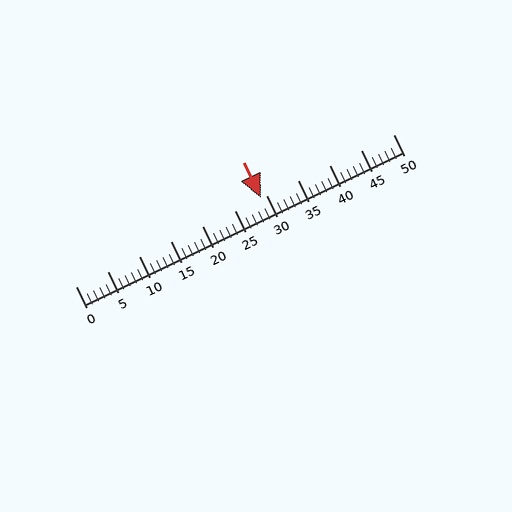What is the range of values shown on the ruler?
The ruler shows values from 0 to 50.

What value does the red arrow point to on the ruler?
The red arrow points to approximately 29.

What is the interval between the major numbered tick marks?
The major tick marks are spaced 5 units apart.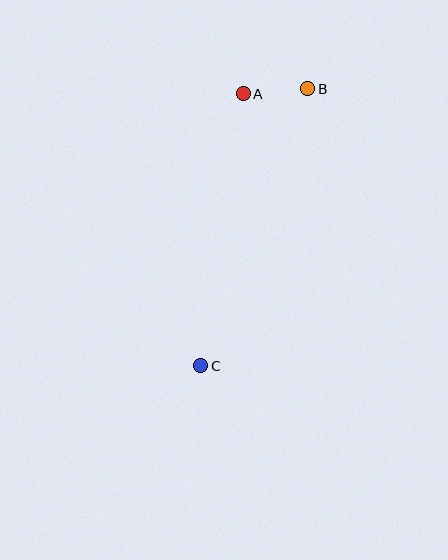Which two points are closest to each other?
Points A and B are closest to each other.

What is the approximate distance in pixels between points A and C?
The distance between A and C is approximately 275 pixels.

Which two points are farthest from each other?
Points B and C are farthest from each other.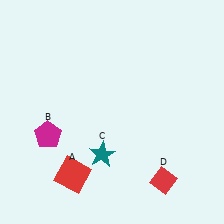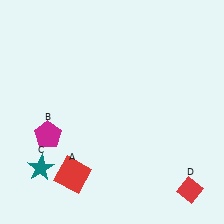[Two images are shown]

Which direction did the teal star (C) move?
The teal star (C) moved left.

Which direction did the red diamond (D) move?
The red diamond (D) moved right.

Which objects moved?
The objects that moved are: the teal star (C), the red diamond (D).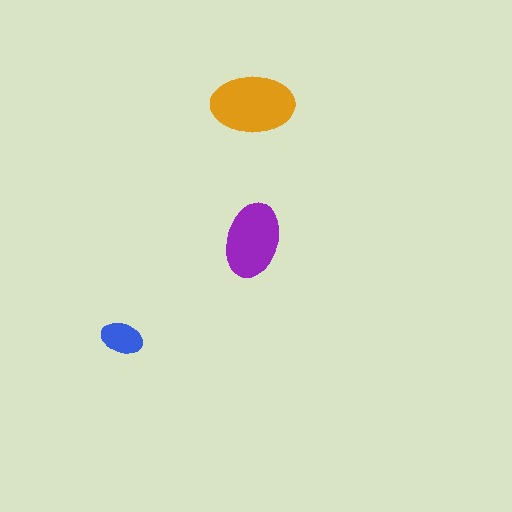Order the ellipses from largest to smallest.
the orange one, the purple one, the blue one.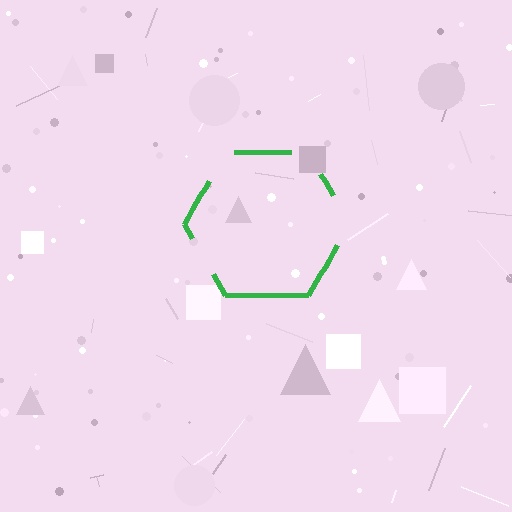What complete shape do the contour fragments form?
The contour fragments form a hexagon.